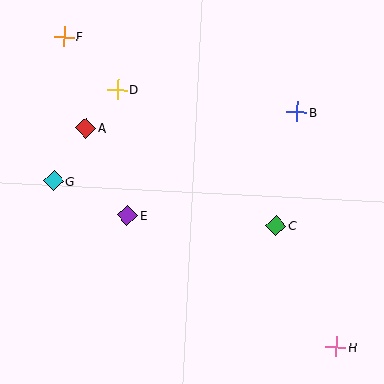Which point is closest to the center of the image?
Point E at (127, 215) is closest to the center.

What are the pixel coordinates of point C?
Point C is at (276, 226).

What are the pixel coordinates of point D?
Point D is at (117, 89).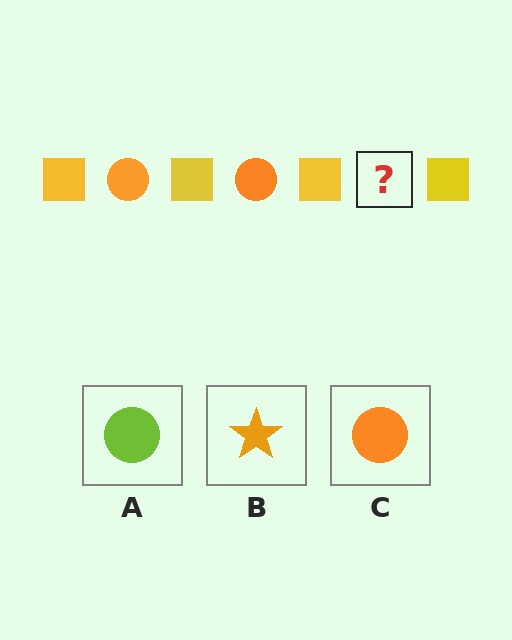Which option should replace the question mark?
Option C.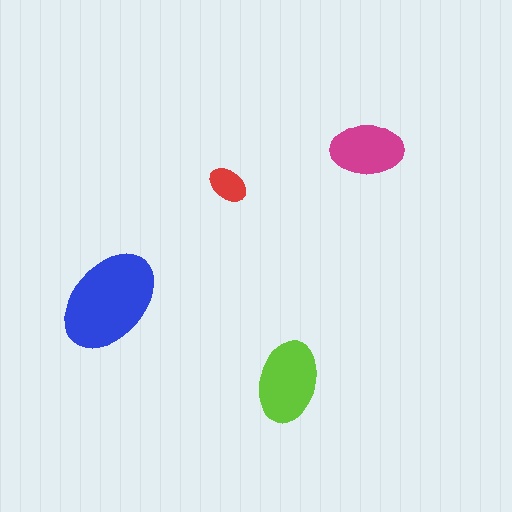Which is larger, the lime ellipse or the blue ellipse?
The blue one.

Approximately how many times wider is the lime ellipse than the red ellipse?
About 2 times wider.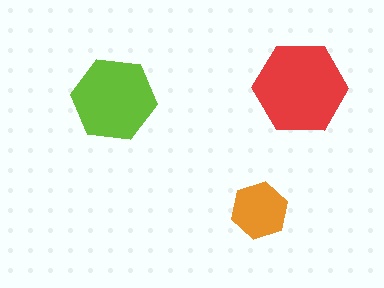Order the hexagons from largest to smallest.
the red one, the lime one, the orange one.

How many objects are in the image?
There are 3 objects in the image.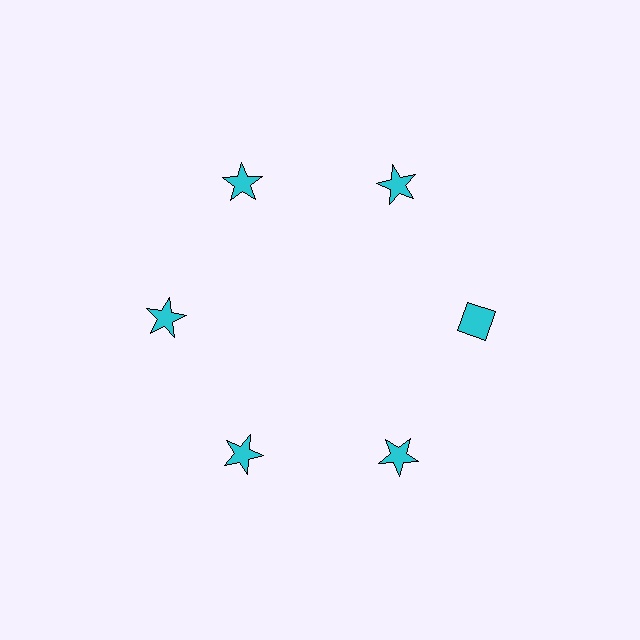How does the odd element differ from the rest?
It has a different shape: diamond instead of star.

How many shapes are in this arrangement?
There are 6 shapes arranged in a ring pattern.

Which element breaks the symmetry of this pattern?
The cyan diamond at roughly the 3 o'clock position breaks the symmetry. All other shapes are cyan stars.